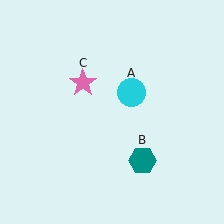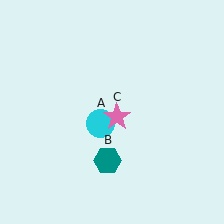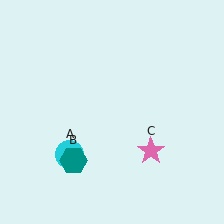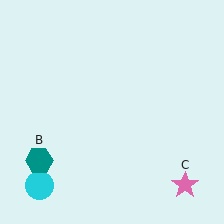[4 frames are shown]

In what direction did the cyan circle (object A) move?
The cyan circle (object A) moved down and to the left.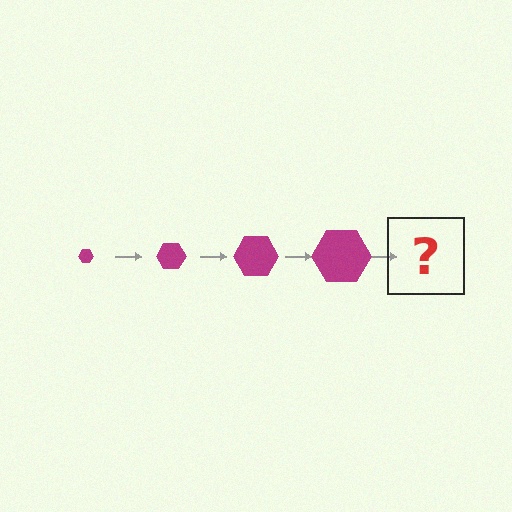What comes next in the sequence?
The next element should be a magenta hexagon, larger than the previous one.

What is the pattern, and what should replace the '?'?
The pattern is that the hexagon gets progressively larger each step. The '?' should be a magenta hexagon, larger than the previous one.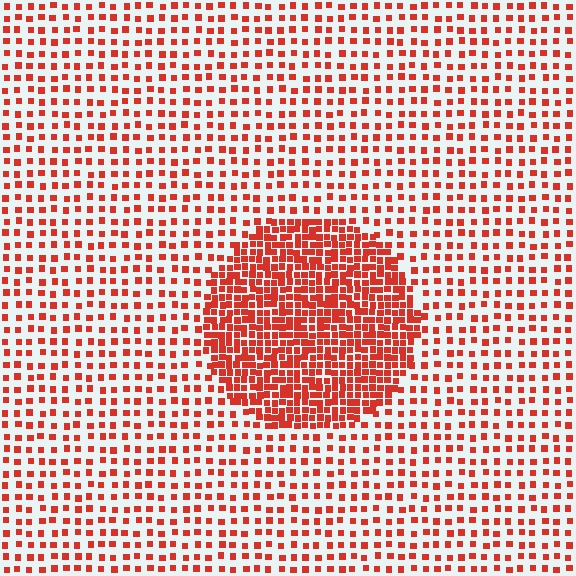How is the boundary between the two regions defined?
The boundary is defined by a change in element density (approximately 2.5x ratio). All elements are the same color, size, and shape.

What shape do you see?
I see a circle.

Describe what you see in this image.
The image contains small red elements arranged at two different densities. A circle-shaped region is visible where the elements are more densely packed than the surrounding area.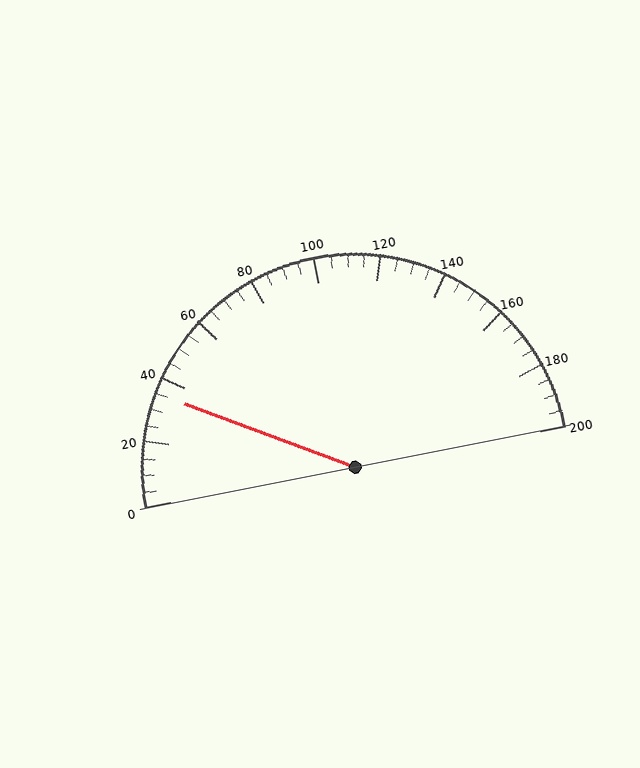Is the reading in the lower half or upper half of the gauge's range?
The reading is in the lower half of the range (0 to 200).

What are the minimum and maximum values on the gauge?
The gauge ranges from 0 to 200.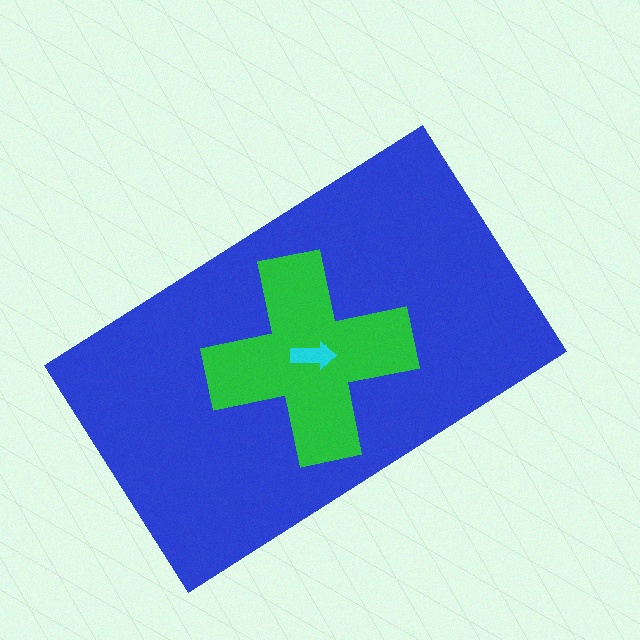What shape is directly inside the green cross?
The cyan arrow.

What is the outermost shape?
The blue rectangle.